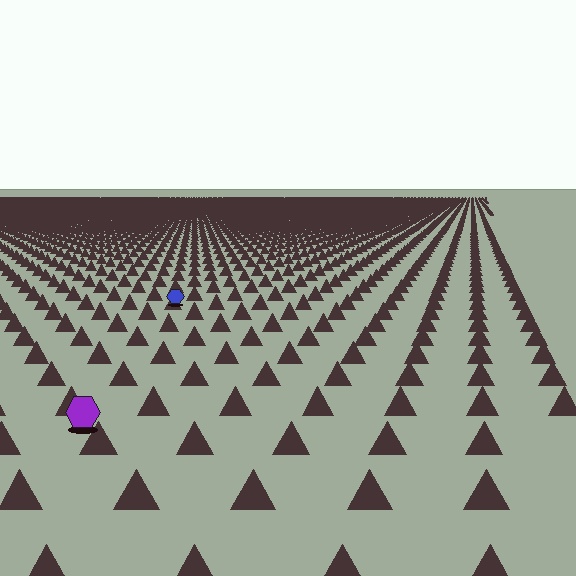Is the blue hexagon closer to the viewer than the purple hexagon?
No. The purple hexagon is closer — you can tell from the texture gradient: the ground texture is coarser near it.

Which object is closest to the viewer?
The purple hexagon is closest. The texture marks near it are larger and more spread out.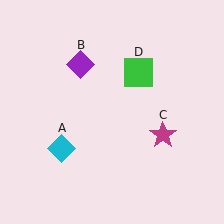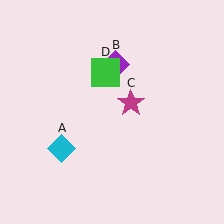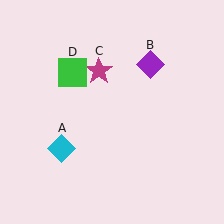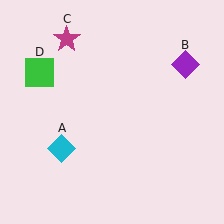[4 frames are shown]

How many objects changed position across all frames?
3 objects changed position: purple diamond (object B), magenta star (object C), green square (object D).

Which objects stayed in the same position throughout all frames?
Cyan diamond (object A) remained stationary.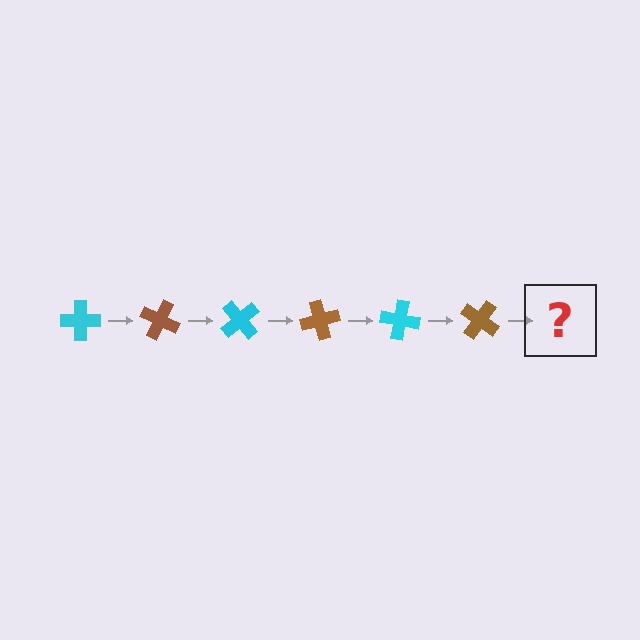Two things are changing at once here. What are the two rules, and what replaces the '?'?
The two rules are that it rotates 25 degrees each step and the color cycles through cyan and brown. The '?' should be a cyan cross, rotated 150 degrees from the start.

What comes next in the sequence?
The next element should be a cyan cross, rotated 150 degrees from the start.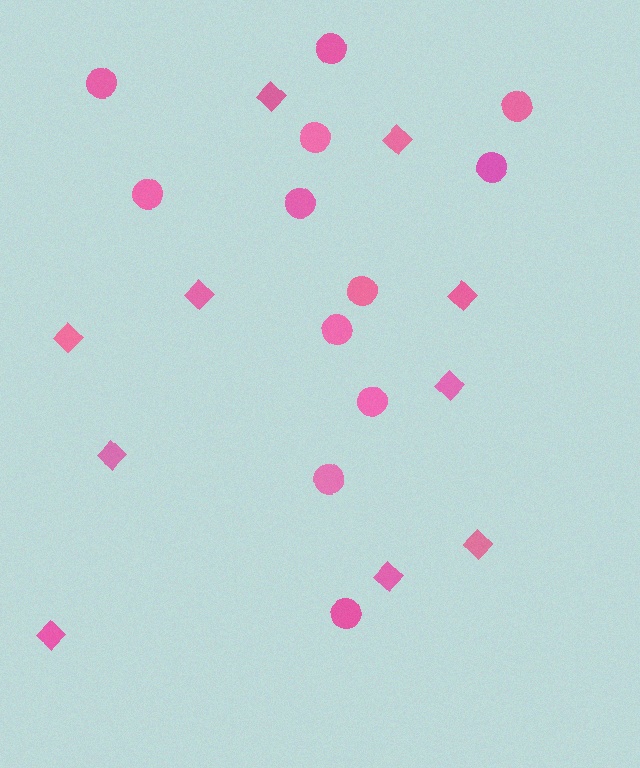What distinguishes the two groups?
There are 2 groups: one group of diamonds (10) and one group of circles (12).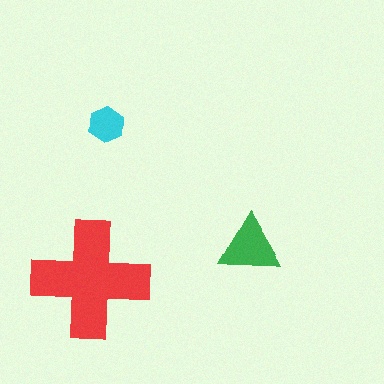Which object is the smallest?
The cyan hexagon.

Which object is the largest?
The red cross.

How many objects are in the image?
There are 3 objects in the image.